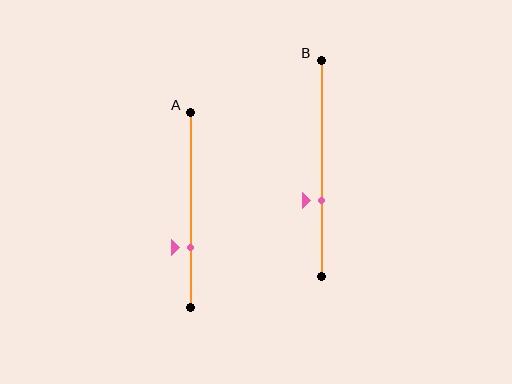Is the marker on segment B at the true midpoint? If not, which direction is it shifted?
No, the marker on segment B is shifted downward by about 15% of the segment length.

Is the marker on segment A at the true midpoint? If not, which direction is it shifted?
No, the marker on segment A is shifted downward by about 19% of the segment length.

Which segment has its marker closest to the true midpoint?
Segment B has its marker closest to the true midpoint.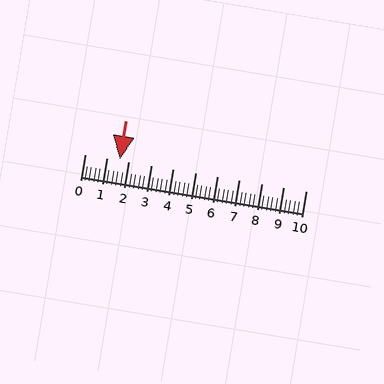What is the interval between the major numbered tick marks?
The major tick marks are spaced 1 units apart.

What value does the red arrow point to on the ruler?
The red arrow points to approximately 1.6.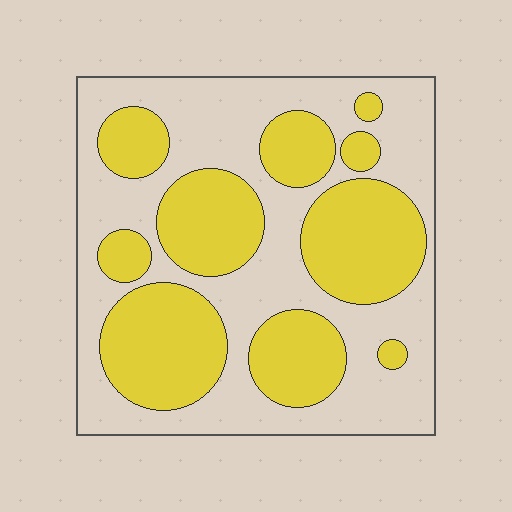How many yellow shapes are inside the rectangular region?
10.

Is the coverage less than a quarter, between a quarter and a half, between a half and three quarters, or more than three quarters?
Between a quarter and a half.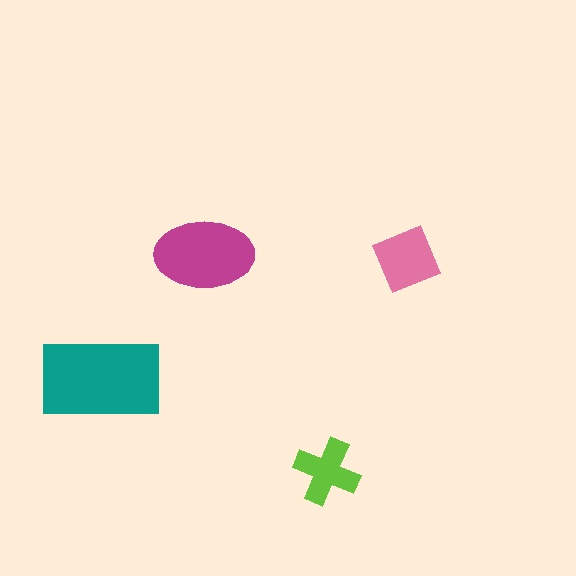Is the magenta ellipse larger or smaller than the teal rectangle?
Smaller.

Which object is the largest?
The teal rectangle.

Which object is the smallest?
The lime cross.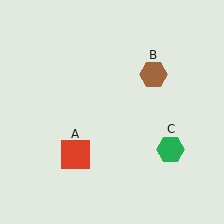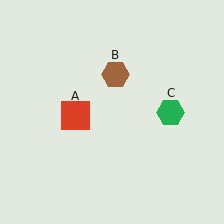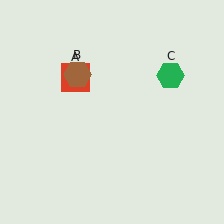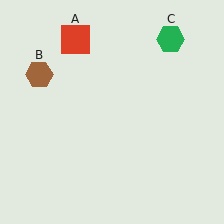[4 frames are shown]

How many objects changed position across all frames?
3 objects changed position: red square (object A), brown hexagon (object B), green hexagon (object C).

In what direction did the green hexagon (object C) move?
The green hexagon (object C) moved up.